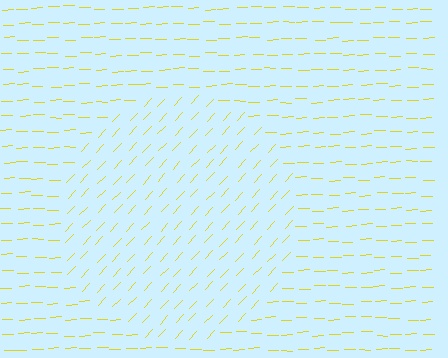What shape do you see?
I see a circle.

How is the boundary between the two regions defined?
The boundary is defined purely by a change in line orientation (approximately 45 degrees difference). All lines are the same color and thickness.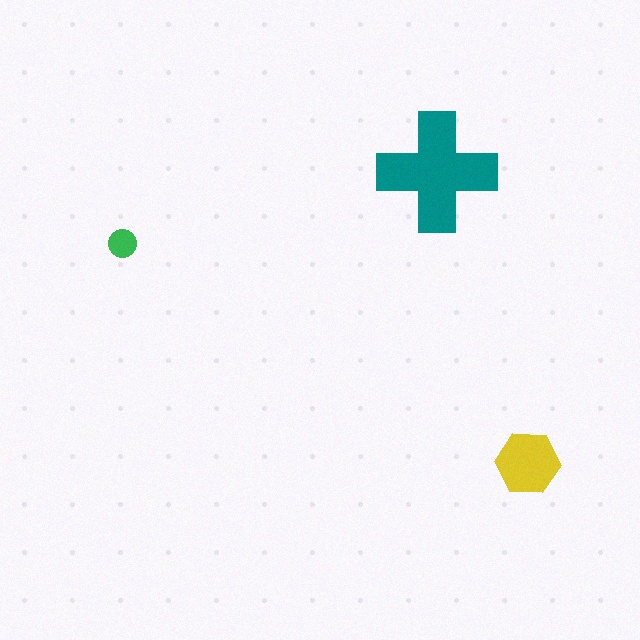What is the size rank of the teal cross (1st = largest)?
1st.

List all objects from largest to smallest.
The teal cross, the yellow hexagon, the green circle.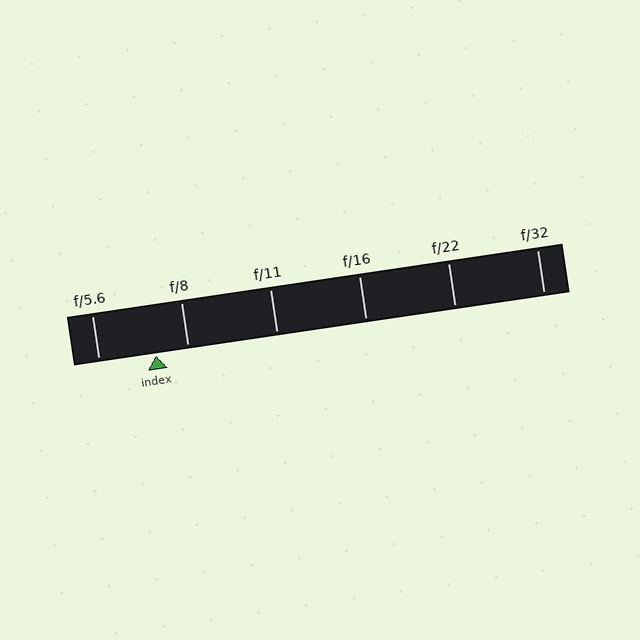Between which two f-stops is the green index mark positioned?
The index mark is between f/5.6 and f/8.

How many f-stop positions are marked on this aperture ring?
There are 6 f-stop positions marked.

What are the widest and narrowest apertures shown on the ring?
The widest aperture shown is f/5.6 and the narrowest is f/32.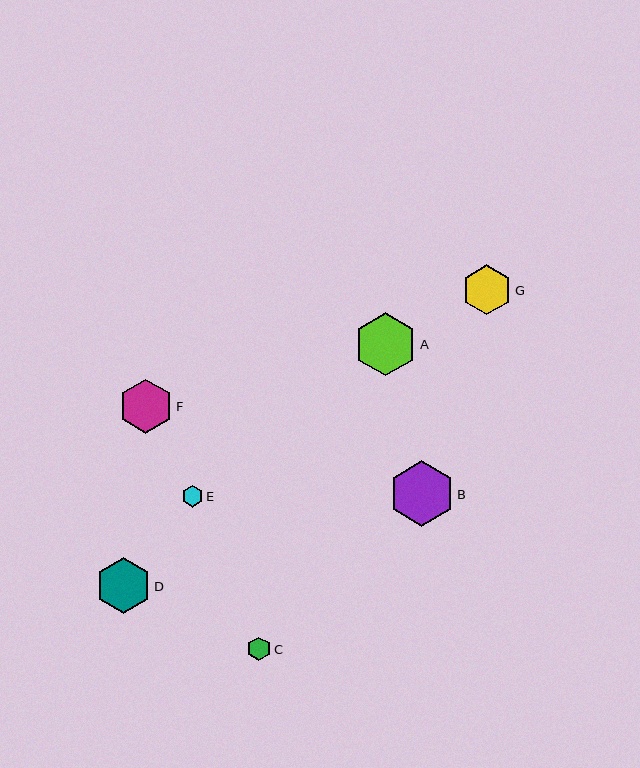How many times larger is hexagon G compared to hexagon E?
Hexagon G is approximately 2.3 times the size of hexagon E.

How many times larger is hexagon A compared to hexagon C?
Hexagon A is approximately 2.7 times the size of hexagon C.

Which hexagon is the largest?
Hexagon B is the largest with a size of approximately 65 pixels.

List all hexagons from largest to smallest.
From largest to smallest: B, A, D, F, G, C, E.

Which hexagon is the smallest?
Hexagon E is the smallest with a size of approximately 22 pixels.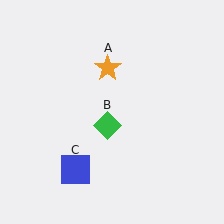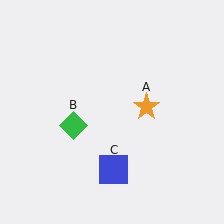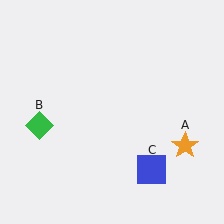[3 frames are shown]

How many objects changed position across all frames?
3 objects changed position: orange star (object A), green diamond (object B), blue square (object C).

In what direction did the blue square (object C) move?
The blue square (object C) moved right.